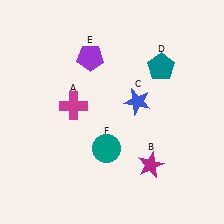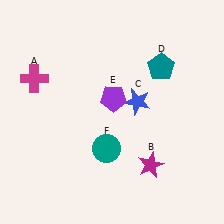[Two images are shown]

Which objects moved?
The objects that moved are: the magenta cross (A), the purple pentagon (E).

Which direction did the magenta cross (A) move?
The magenta cross (A) moved left.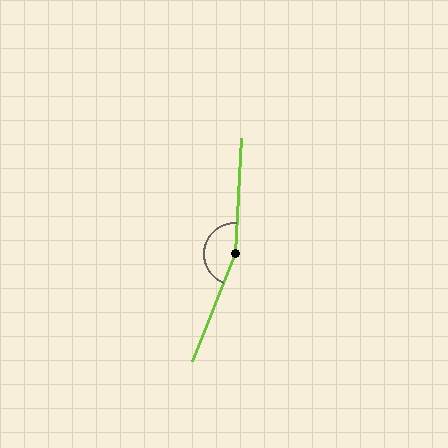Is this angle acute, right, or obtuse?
It is obtuse.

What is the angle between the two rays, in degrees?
Approximately 161 degrees.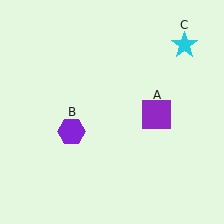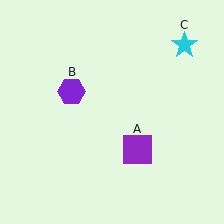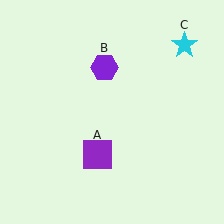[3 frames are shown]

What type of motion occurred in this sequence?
The purple square (object A), purple hexagon (object B) rotated clockwise around the center of the scene.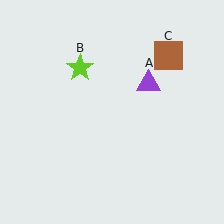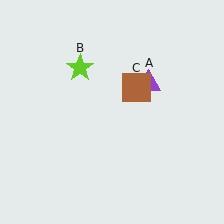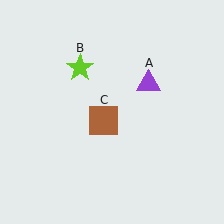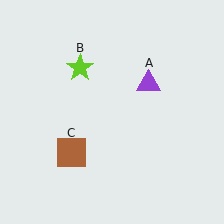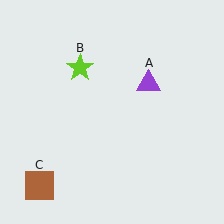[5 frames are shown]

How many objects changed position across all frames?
1 object changed position: brown square (object C).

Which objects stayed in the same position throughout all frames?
Purple triangle (object A) and lime star (object B) remained stationary.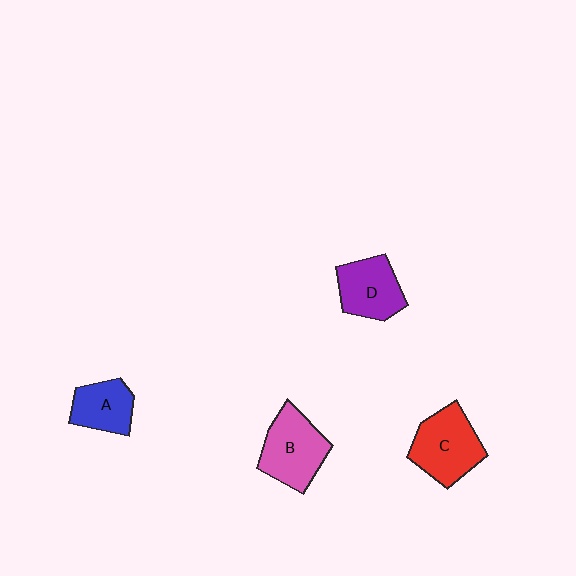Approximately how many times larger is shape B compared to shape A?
Approximately 1.4 times.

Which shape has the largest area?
Shape C (red).